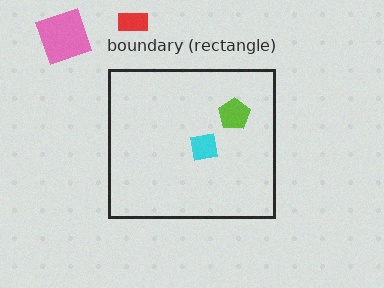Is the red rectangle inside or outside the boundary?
Outside.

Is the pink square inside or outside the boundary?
Outside.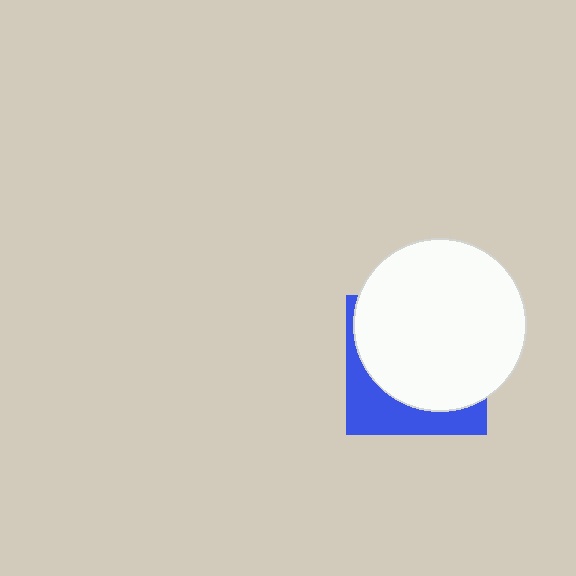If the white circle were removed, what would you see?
You would see the complete blue square.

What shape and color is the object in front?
The object in front is a white circle.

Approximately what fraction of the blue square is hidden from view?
Roughly 69% of the blue square is hidden behind the white circle.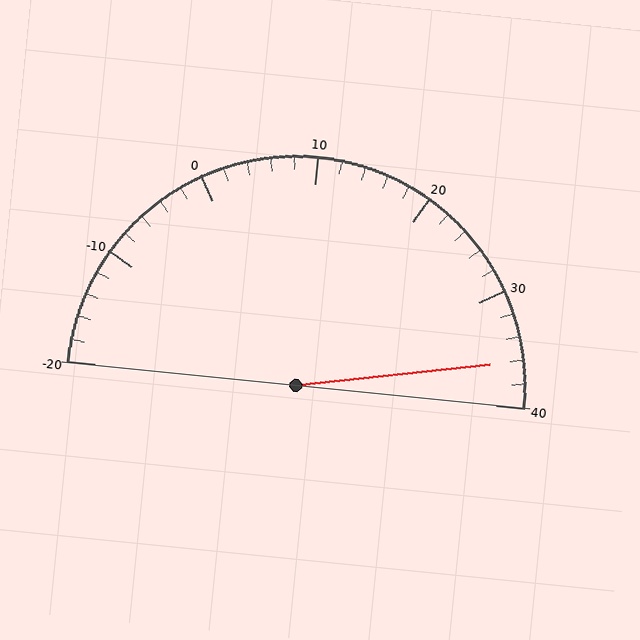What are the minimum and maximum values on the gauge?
The gauge ranges from -20 to 40.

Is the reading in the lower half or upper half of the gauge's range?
The reading is in the upper half of the range (-20 to 40).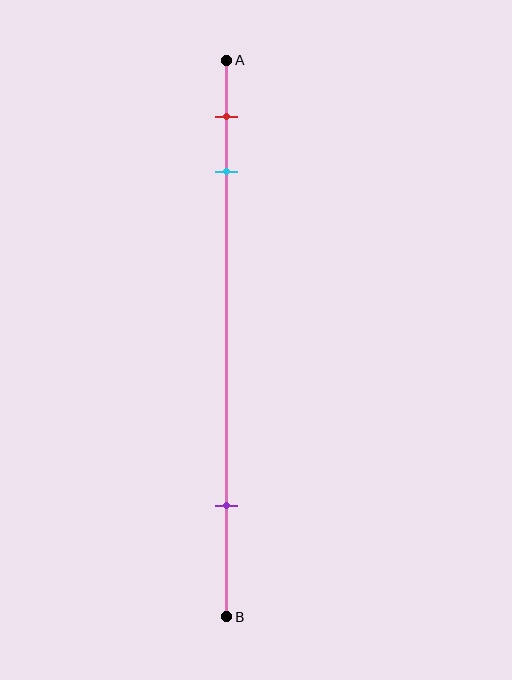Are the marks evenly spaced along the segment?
No, the marks are not evenly spaced.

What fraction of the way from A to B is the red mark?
The red mark is approximately 10% (0.1) of the way from A to B.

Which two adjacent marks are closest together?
The red and cyan marks are the closest adjacent pair.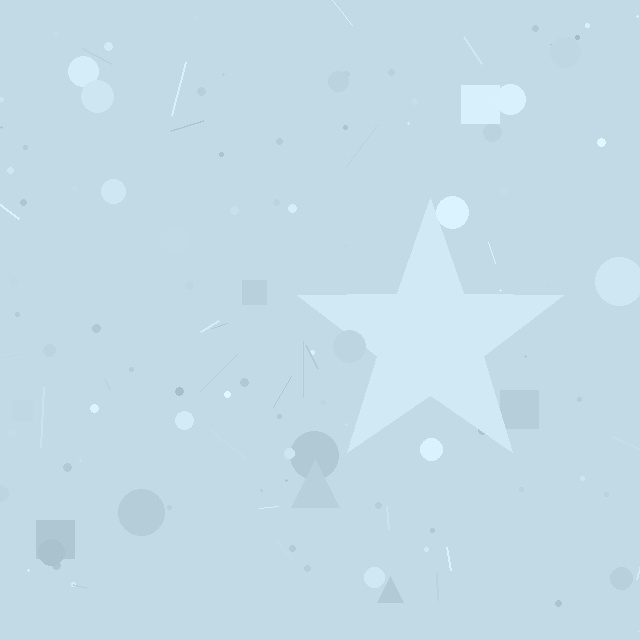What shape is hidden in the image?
A star is hidden in the image.